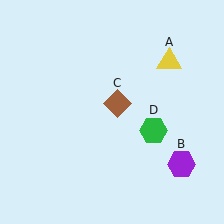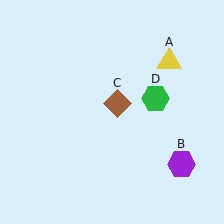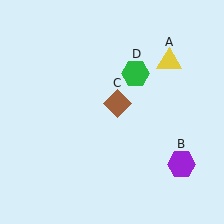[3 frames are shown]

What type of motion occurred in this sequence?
The green hexagon (object D) rotated counterclockwise around the center of the scene.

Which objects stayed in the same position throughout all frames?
Yellow triangle (object A) and purple hexagon (object B) and brown diamond (object C) remained stationary.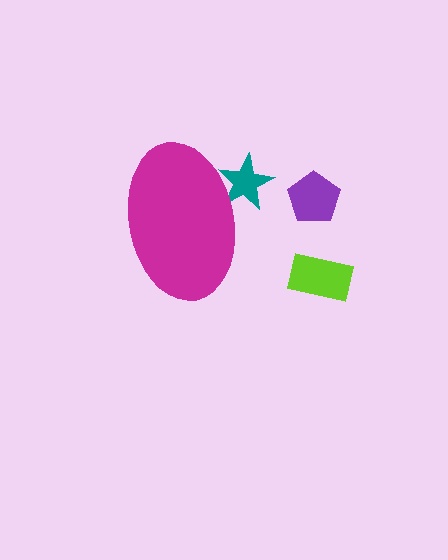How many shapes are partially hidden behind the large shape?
1 shape is partially hidden.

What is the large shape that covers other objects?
A magenta ellipse.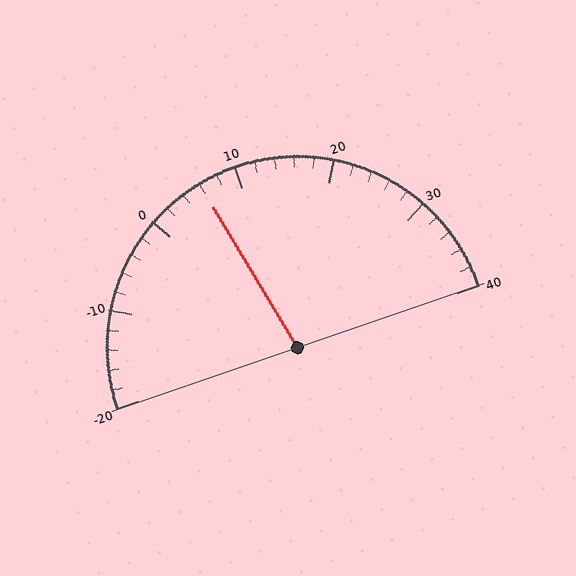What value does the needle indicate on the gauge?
The needle indicates approximately 6.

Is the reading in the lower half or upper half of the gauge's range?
The reading is in the lower half of the range (-20 to 40).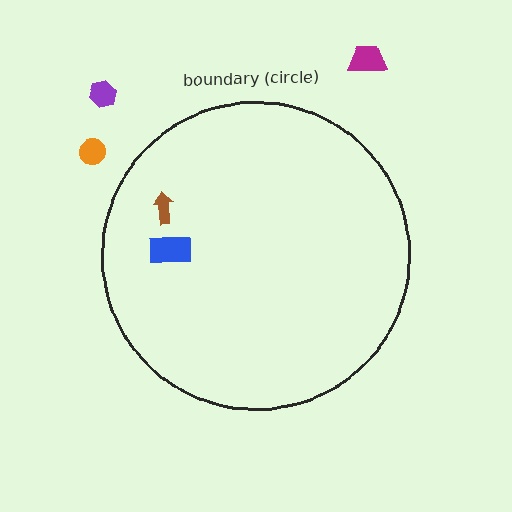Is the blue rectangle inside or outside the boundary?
Inside.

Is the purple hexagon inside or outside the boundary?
Outside.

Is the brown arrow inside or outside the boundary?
Inside.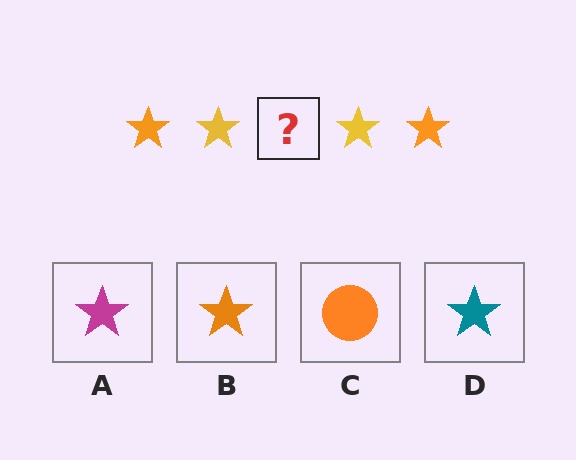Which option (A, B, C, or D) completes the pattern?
B.